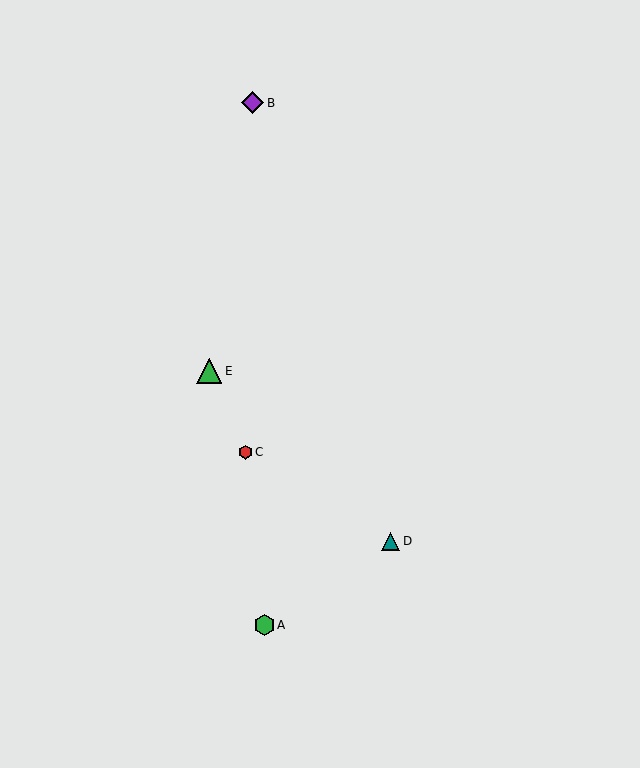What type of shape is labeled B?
Shape B is a purple diamond.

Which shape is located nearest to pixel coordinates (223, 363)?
The green triangle (labeled E) at (209, 371) is nearest to that location.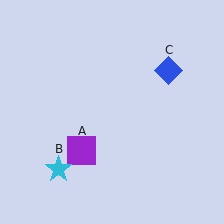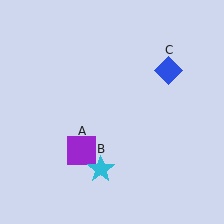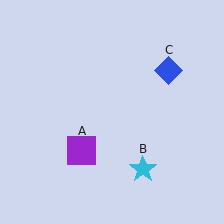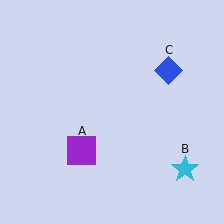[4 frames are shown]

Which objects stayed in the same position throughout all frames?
Purple square (object A) and blue diamond (object C) remained stationary.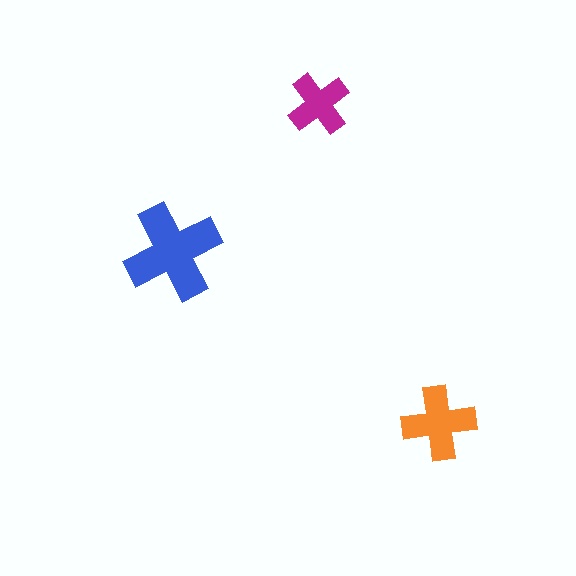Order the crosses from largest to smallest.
the blue one, the orange one, the magenta one.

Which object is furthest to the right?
The orange cross is rightmost.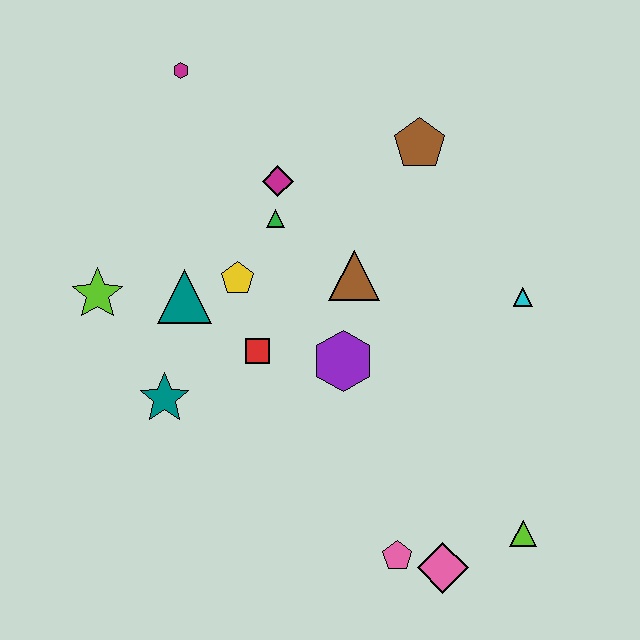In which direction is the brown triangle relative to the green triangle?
The brown triangle is to the right of the green triangle.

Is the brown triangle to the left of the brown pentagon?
Yes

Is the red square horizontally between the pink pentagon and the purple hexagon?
No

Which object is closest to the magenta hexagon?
The magenta diamond is closest to the magenta hexagon.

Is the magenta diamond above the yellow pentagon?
Yes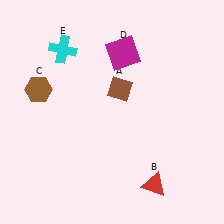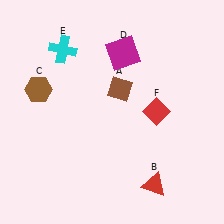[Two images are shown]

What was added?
A red diamond (F) was added in Image 2.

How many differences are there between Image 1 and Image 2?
There is 1 difference between the two images.